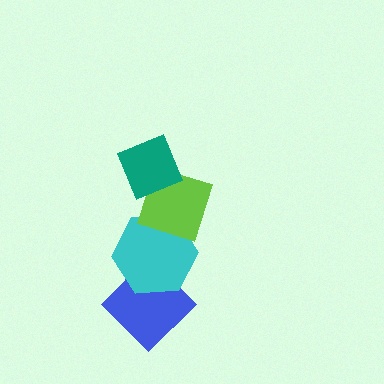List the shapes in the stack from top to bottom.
From top to bottom: the teal diamond, the lime diamond, the cyan hexagon, the blue diamond.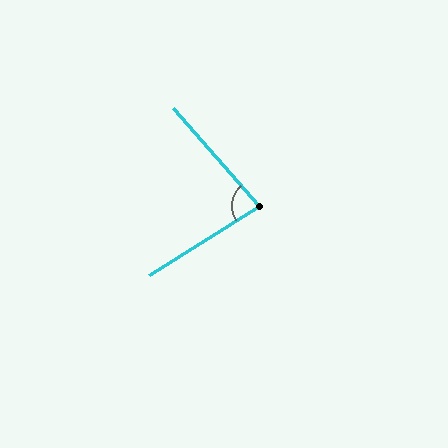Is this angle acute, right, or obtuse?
It is acute.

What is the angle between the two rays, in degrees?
Approximately 81 degrees.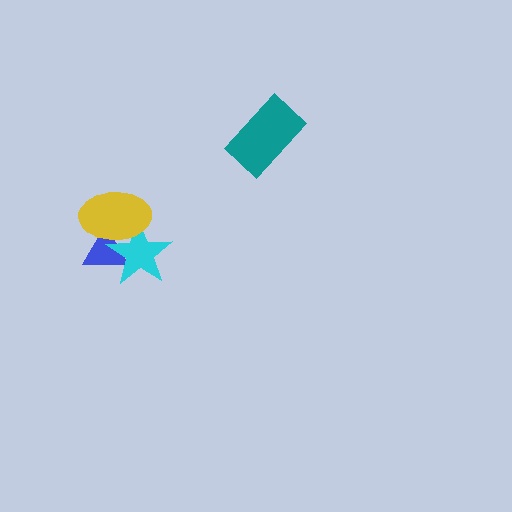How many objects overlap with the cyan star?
2 objects overlap with the cyan star.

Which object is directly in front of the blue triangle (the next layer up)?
The cyan star is directly in front of the blue triangle.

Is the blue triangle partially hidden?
Yes, it is partially covered by another shape.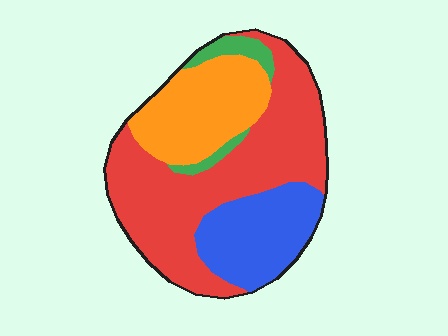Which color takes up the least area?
Green, at roughly 5%.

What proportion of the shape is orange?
Orange covers roughly 25% of the shape.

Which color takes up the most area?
Red, at roughly 50%.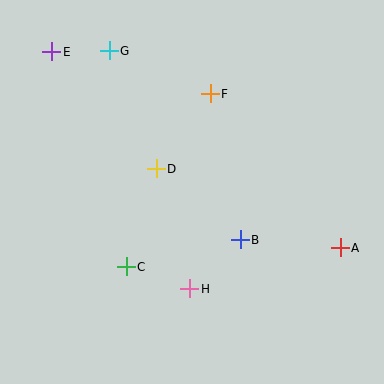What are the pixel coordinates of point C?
Point C is at (126, 267).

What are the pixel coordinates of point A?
Point A is at (340, 248).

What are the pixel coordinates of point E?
Point E is at (52, 52).